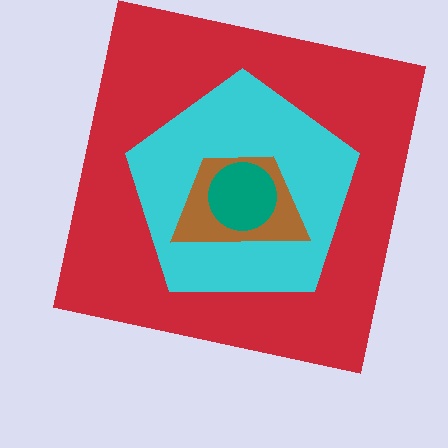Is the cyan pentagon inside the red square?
Yes.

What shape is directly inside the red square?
The cyan pentagon.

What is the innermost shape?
The teal circle.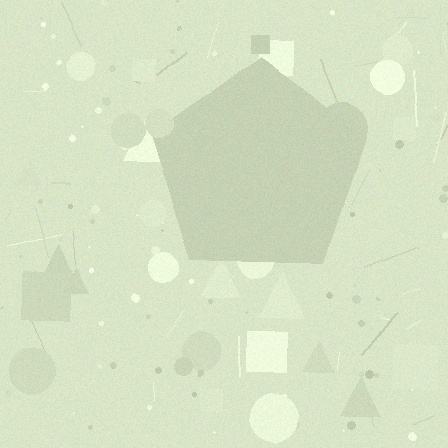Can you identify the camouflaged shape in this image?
The camouflaged shape is a pentagon.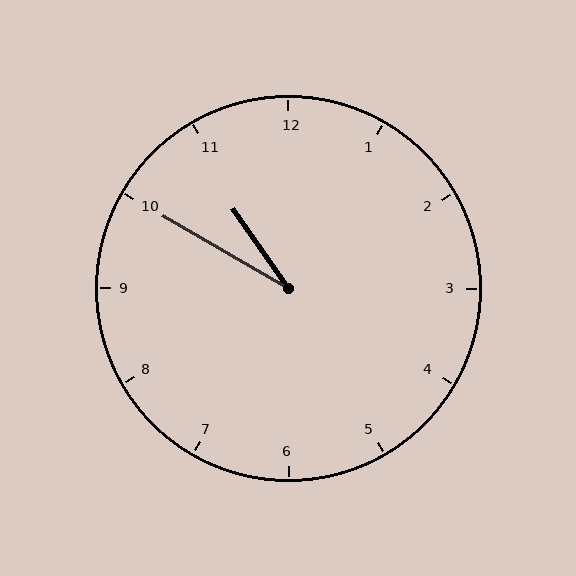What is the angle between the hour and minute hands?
Approximately 25 degrees.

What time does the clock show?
10:50.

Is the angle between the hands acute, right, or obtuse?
It is acute.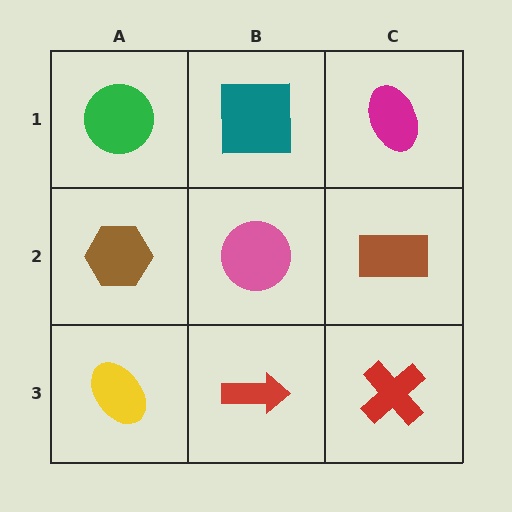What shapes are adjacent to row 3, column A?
A brown hexagon (row 2, column A), a red arrow (row 3, column B).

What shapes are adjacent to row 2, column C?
A magenta ellipse (row 1, column C), a red cross (row 3, column C), a pink circle (row 2, column B).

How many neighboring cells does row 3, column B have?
3.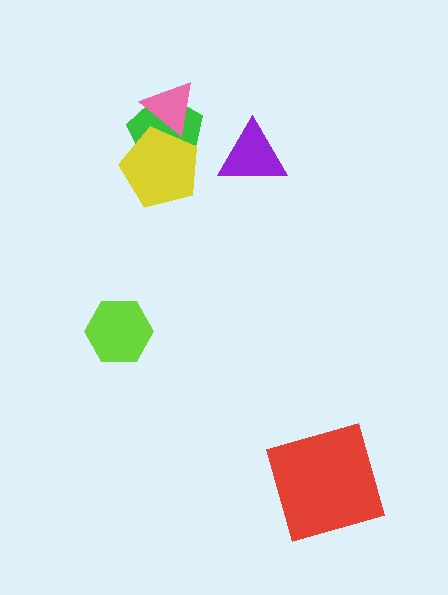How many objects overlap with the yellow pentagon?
2 objects overlap with the yellow pentagon.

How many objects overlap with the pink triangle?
2 objects overlap with the pink triangle.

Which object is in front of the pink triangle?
The yellow pentagon is in front of the pink triangle.